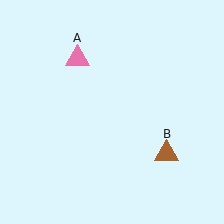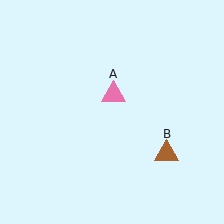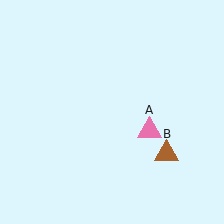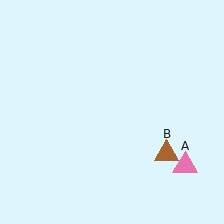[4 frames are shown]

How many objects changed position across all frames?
1 object changed position: pink triangle (object A).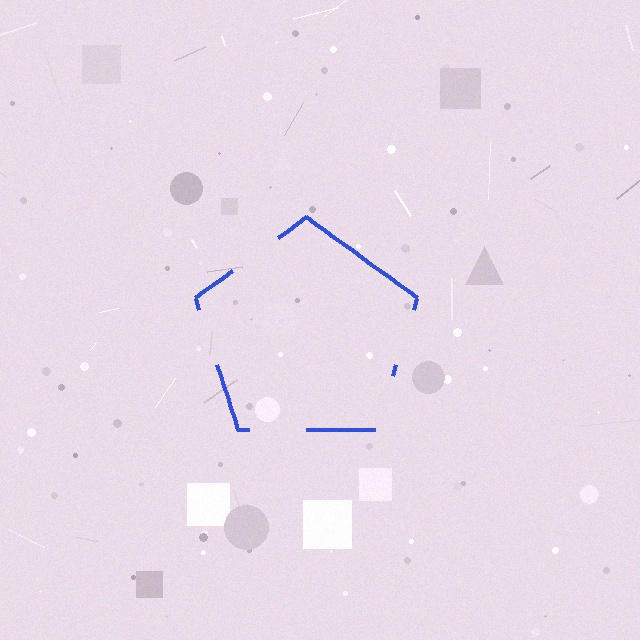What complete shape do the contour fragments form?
The contour fragments form a pentagon.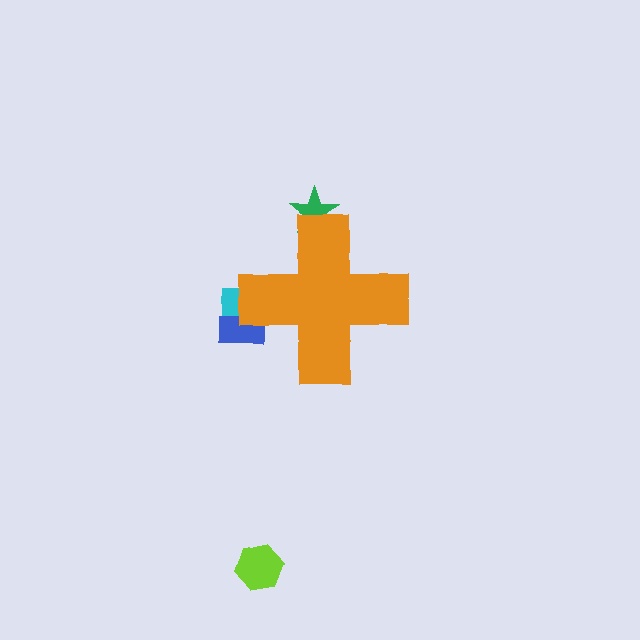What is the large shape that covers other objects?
An orange cross.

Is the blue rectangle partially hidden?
Yes, the blue rectangle is partially hidden behind the orange cross.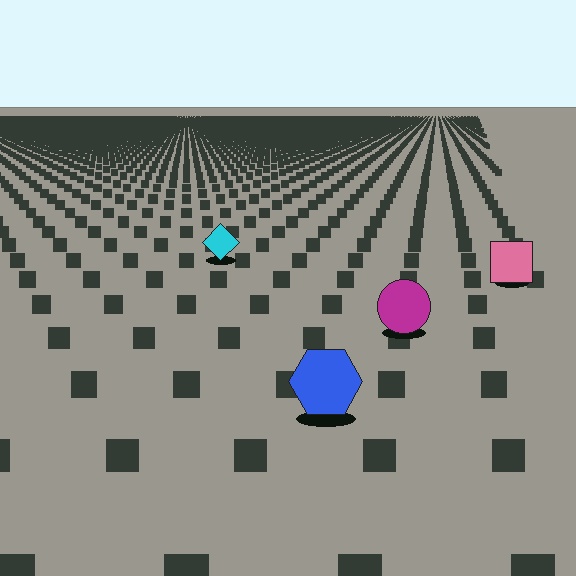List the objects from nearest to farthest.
From nearest to farthest: the blue hexagon, the magenta circle, the pink square, the cyan diamond.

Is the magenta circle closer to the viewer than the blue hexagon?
No. The blue hexagon is closer — you can tell from the texture gradient: the ground texture is coarser near it.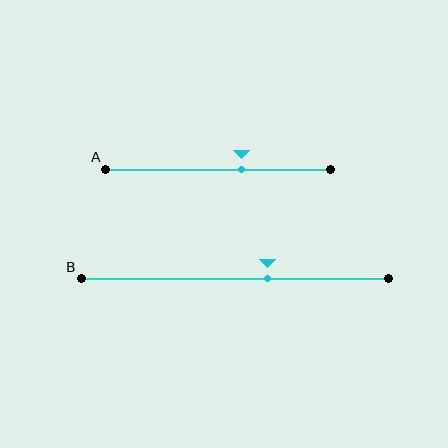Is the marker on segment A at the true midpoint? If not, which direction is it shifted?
No, the marker on segment A is shifted to the right by about 10% of the segment length.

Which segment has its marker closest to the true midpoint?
Segment A has its marker closest to the true midpoint.